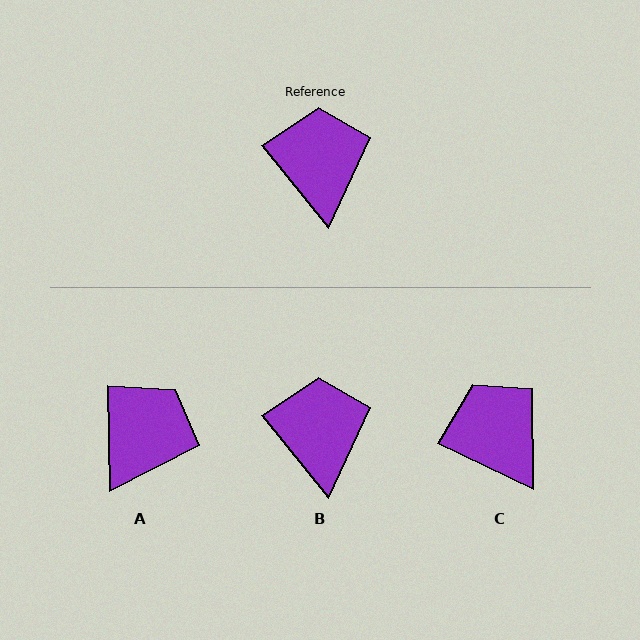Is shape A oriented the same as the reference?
No, it is off by about 38 degrees.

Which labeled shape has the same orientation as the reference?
B.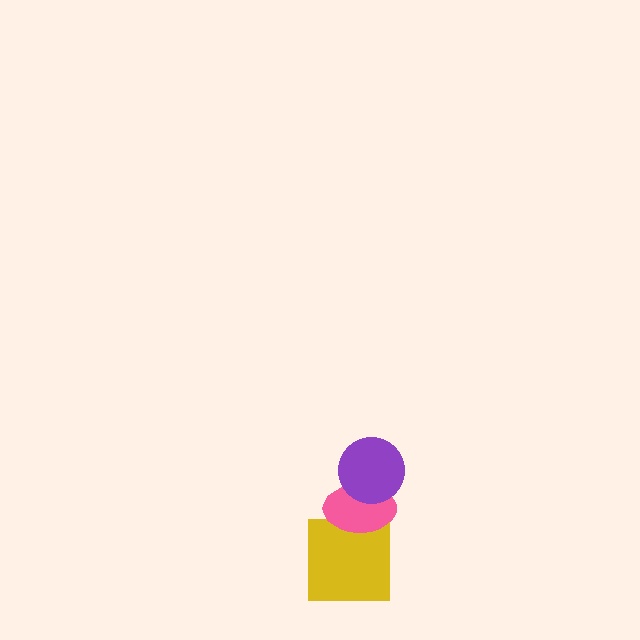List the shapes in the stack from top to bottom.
From top to bottom: the purple circle, the pink ellipse, the yellow square.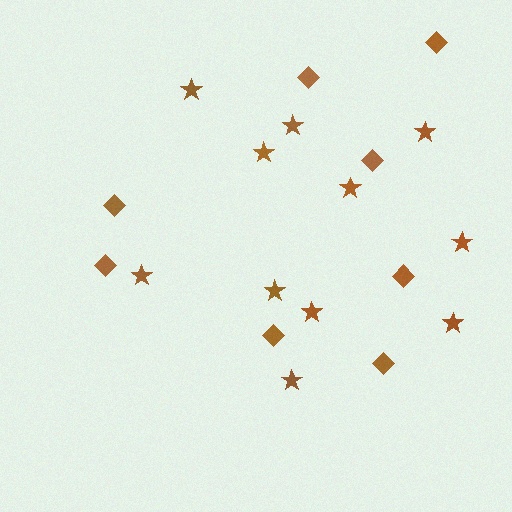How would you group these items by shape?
There are 2 groups: one group of stars (11) and one group of diamonds (8).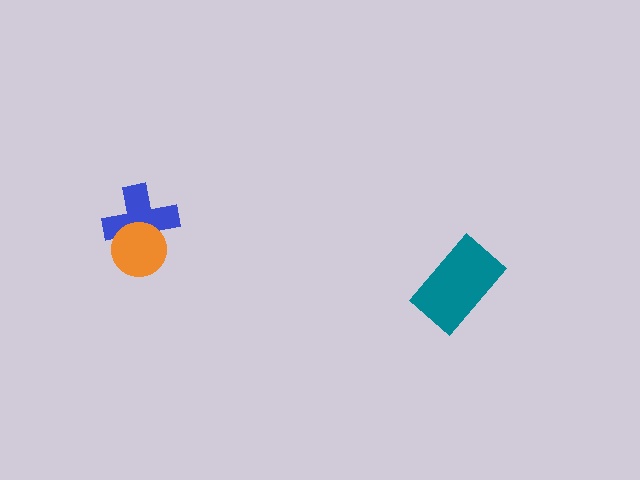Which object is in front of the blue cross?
The orange circle is in front of the blue cross.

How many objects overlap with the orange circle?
1 object overlaps with the orange circle.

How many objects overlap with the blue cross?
1 object overlaps with the blue cross.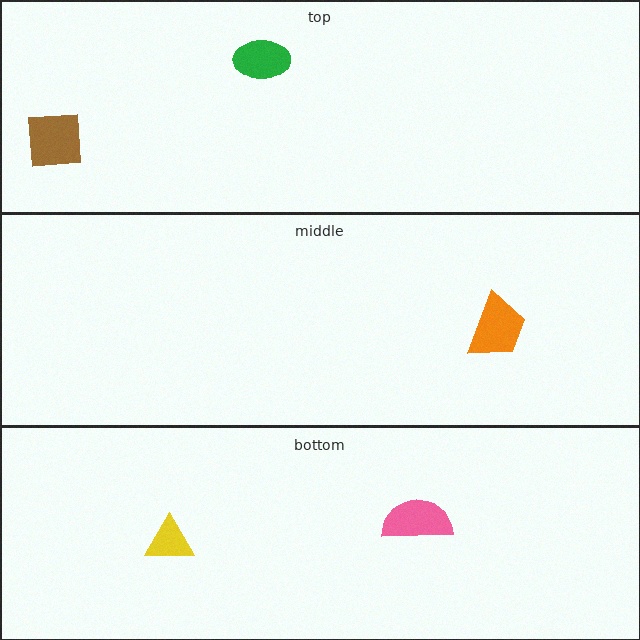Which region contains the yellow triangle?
The bottom region.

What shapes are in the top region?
The brown square, the green ellipse.